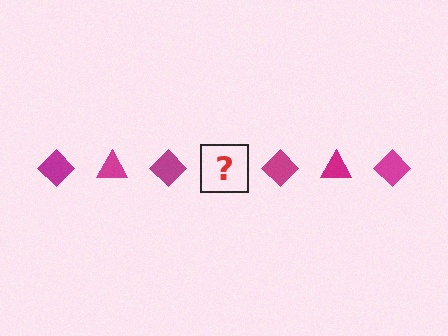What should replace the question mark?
The question mark should be replaced with a magenta triangle.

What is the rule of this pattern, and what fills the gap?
The rule is that the pattern cycles through diamond, triangle shapes in magenta. The gap should be filled with a magenta triangle.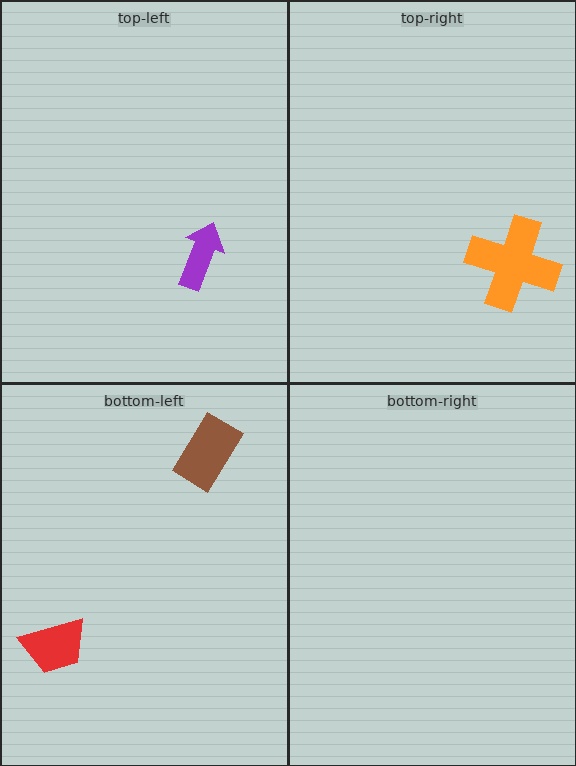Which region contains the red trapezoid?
The bottom-left region.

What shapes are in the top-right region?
The orange cross.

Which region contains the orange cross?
The top-right region.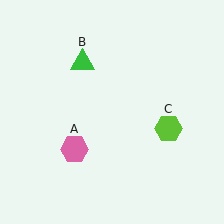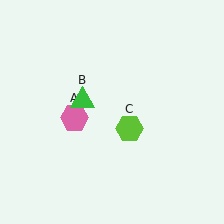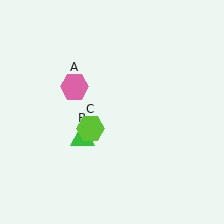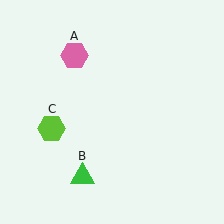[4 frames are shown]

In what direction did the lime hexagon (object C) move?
The lime hexagon (object C) moved left.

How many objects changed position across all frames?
3 objects changed position: pink hexagon (object A), green triangle (object B), lime hexagon (object C).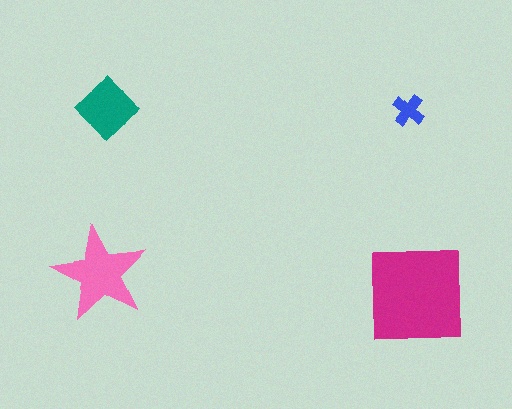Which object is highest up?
The teal diamond is topmost.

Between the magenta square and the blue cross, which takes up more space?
The magenta square.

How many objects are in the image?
There are 4 objects in the image.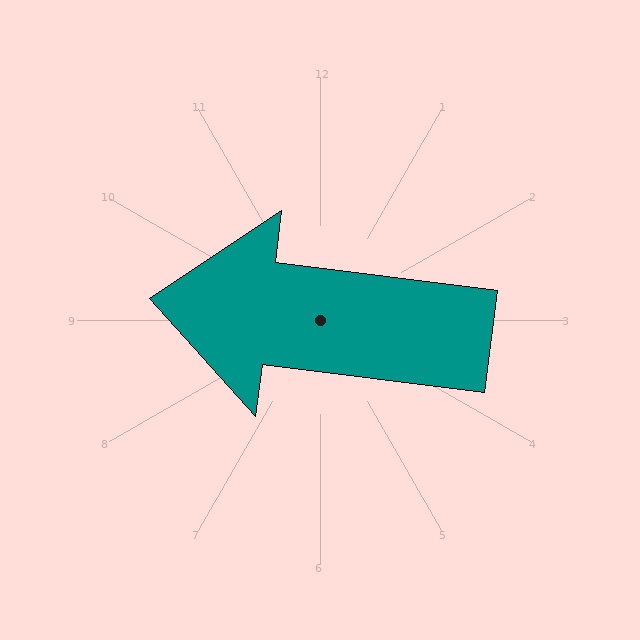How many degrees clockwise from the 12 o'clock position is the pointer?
Approximately 277 degrees.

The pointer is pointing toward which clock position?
Roughly 9 o'clock.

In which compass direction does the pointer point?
West.